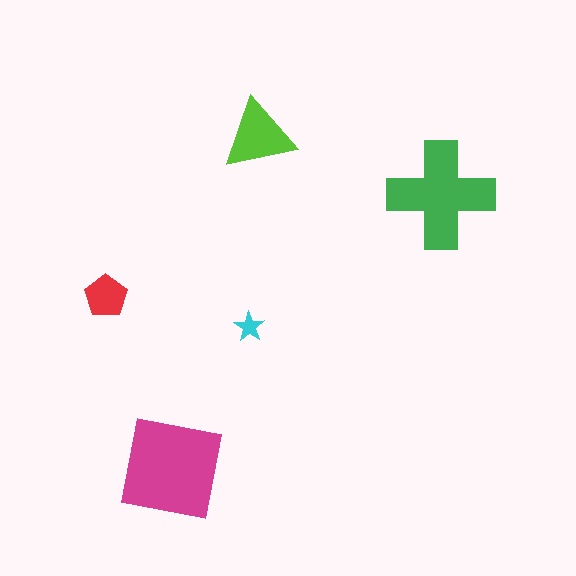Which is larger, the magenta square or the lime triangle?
The magenta square.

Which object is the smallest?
The cyan star.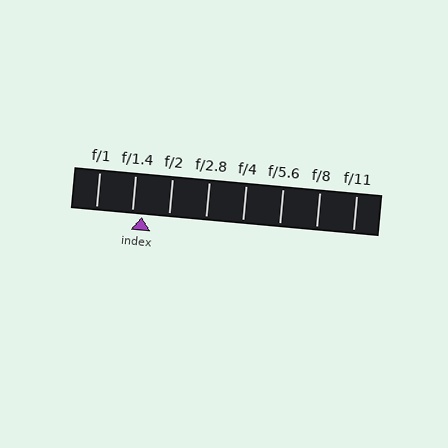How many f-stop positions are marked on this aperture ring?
There are 8 f-stop positions marked.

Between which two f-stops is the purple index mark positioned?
The index mark is between f/1.4 and f/2.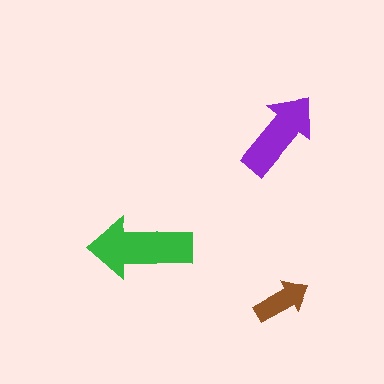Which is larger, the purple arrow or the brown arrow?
The purple one.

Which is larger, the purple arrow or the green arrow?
The green one.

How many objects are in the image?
There are 3 objects in the image.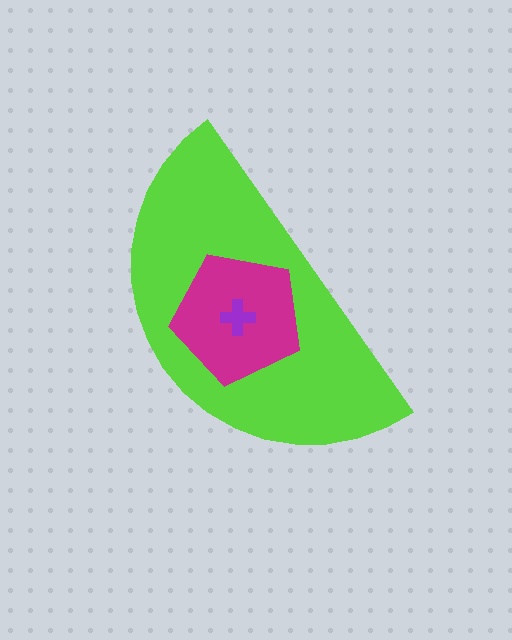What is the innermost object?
The purple cross.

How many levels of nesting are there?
3.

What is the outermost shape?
The lime semicircle.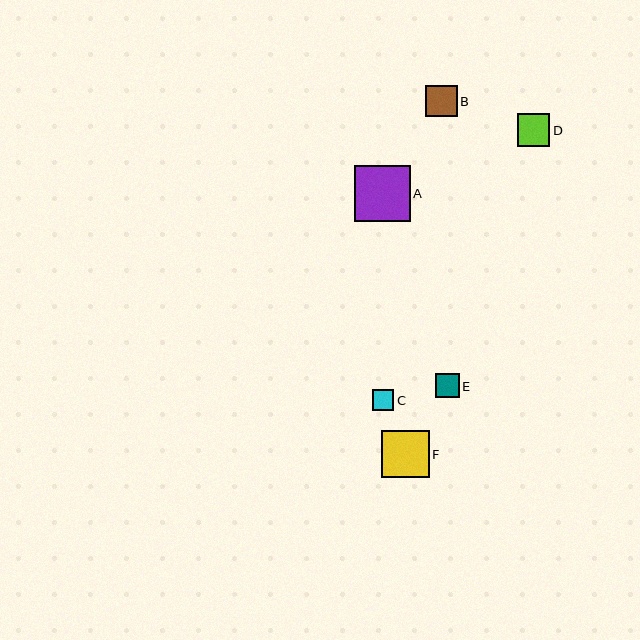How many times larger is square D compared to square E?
Square D is approximately 1.4 times the size of square E.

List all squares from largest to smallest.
From largest to smallest: A, F, D, B, E, C.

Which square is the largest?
Square A is the largest with a size of approximately 56 pixels.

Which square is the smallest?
Square C is the smallest with a size of approximately 21 pixels.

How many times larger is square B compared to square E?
Square B is approximately 1.3 times the size of square E.